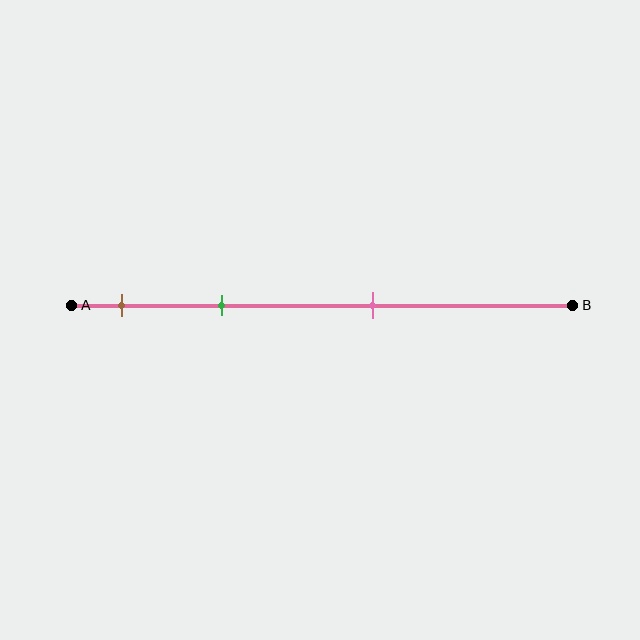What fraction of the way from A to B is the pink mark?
The pink mark is approximately 60% (0.6) of the way from A to B.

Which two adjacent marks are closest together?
The brown and green marks are the closest adjacent pair.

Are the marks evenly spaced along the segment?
No, the marks are not evenly spaced.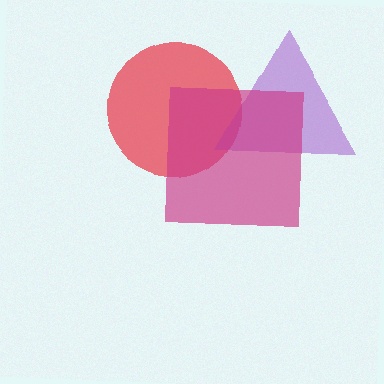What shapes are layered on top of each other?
The layered shapes are: a red circle, a purple triangle, a magenta square.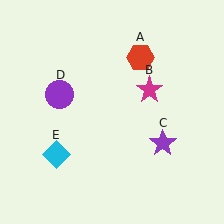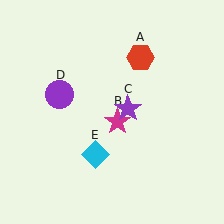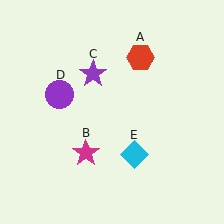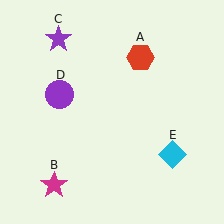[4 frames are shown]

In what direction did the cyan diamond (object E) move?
The cyan diamond (object E) moved right.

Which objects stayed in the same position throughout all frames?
Red hexagon (object A) and purple circle (object D) remained stationary.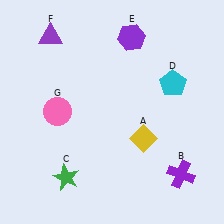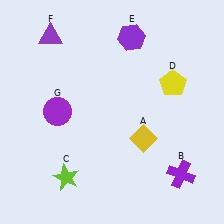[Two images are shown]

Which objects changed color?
C changed from green to lime. D changed from cyan to yellow. G changed from pink to purple.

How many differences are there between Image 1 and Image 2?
There are 3 differences between the two images.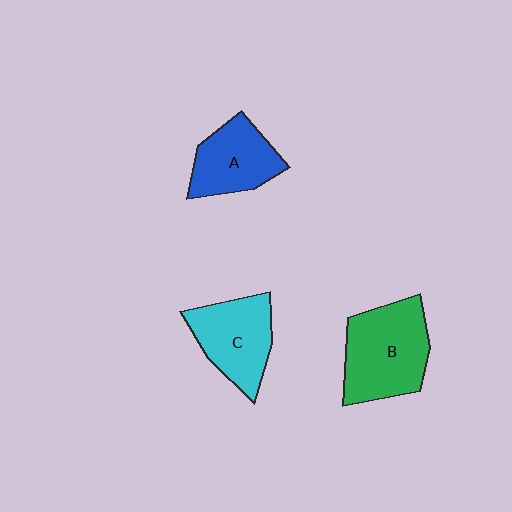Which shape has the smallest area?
Shape A (blue).